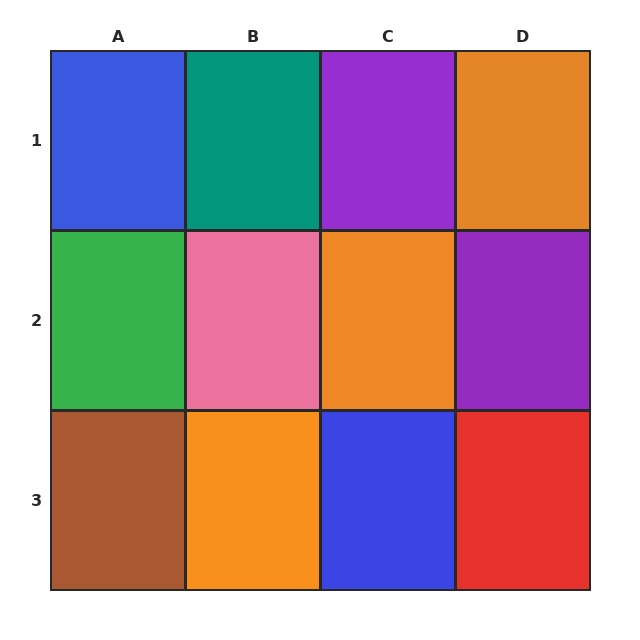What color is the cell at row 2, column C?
Orange.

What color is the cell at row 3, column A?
Brown.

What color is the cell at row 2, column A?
Green.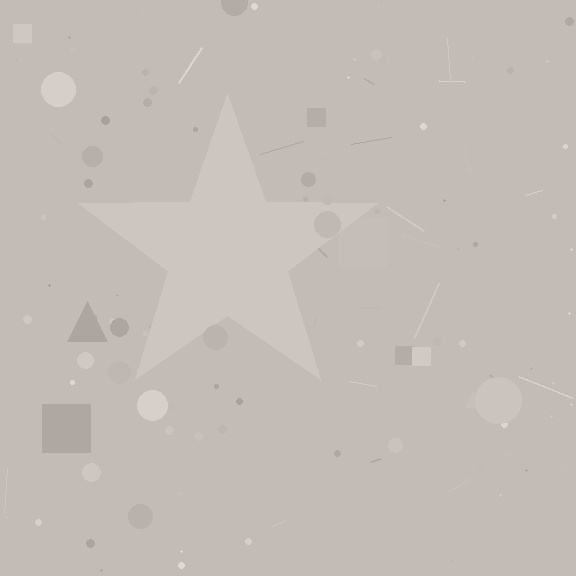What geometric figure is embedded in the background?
A star is embedded in the background.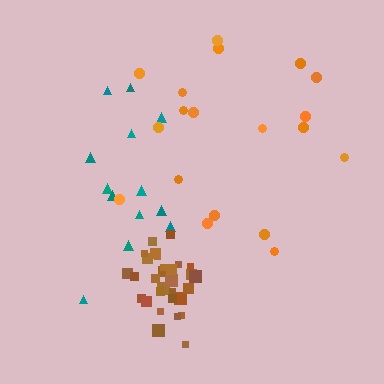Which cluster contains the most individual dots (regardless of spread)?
Brown (31).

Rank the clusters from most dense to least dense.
brown, teal, orange.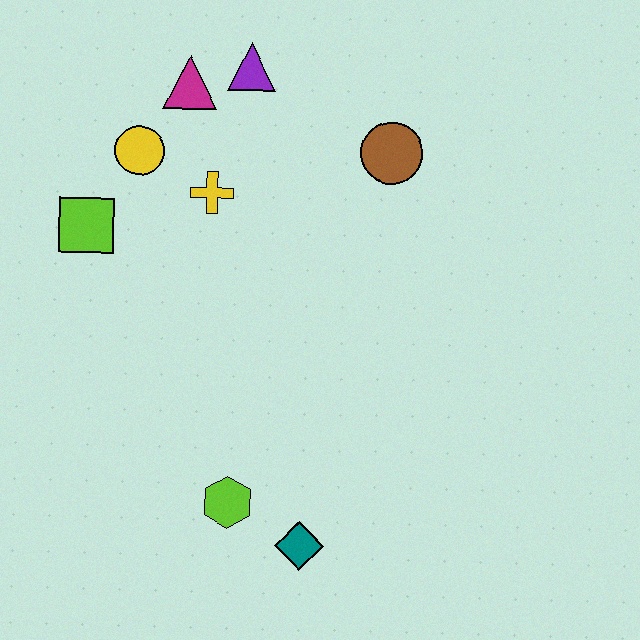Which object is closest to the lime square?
The yellow circle is closest to the lime square.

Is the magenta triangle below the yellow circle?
No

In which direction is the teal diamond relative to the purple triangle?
The teal diamond is below the purple triangle.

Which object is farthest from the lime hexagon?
The purple triangle is farthest from the lime hexagon.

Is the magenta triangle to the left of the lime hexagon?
Yes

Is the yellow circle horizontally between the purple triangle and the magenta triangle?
No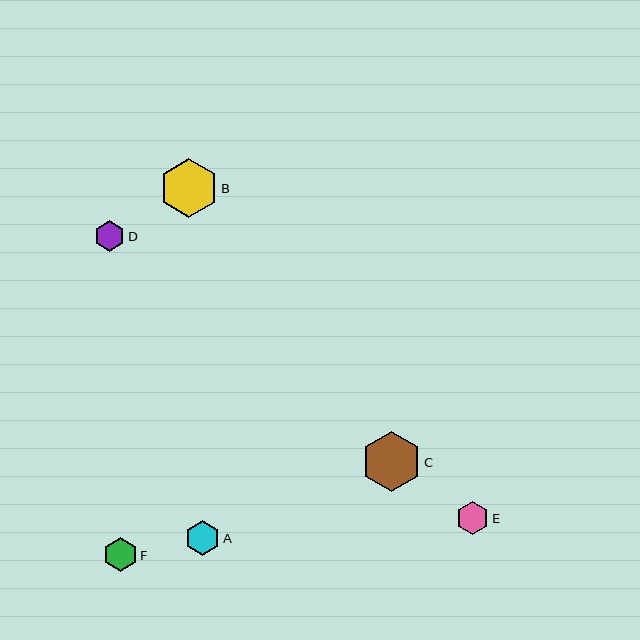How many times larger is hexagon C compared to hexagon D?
Hexagon C is approximately 1.9 times the size of hexagon D.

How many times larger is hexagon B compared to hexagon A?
Hexagon B is approximately 1.7 times the size of hexagon A.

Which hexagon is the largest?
Hexagon C is the largest with a size of approximately 59 pixels.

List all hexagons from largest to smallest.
From largest to smallest: C, B, A, F, E, D.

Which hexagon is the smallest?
Hexagon D is the smallest with a size of approximately 31 pixels.